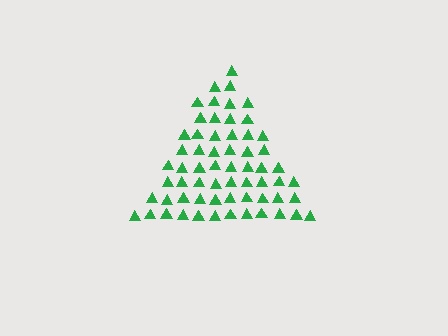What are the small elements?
The small elements are triangles.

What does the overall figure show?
The overall figure shows a triangle.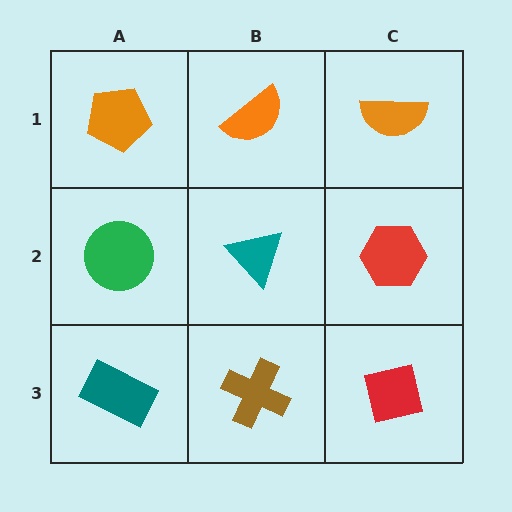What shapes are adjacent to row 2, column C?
An orange semicircle (row 1, column C), a red square (row 3, column C), a teal triangle (row 2, column B).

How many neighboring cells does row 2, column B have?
4.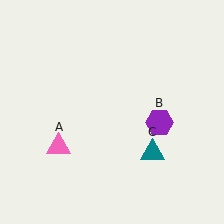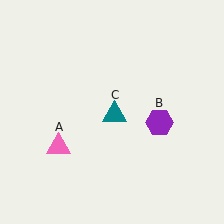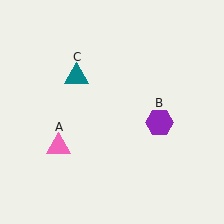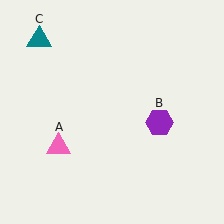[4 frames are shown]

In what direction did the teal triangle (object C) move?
The teal triangle (object C) moved up and to the left.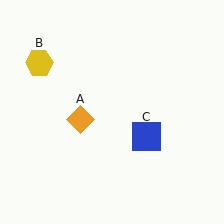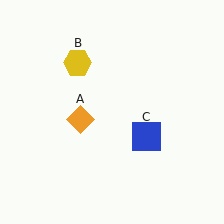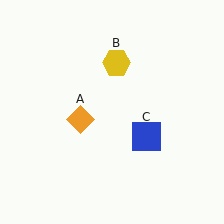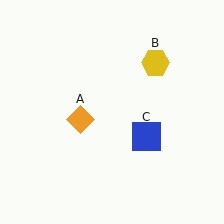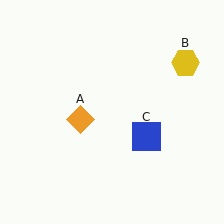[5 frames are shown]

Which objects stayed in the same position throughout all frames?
Orange diamond (object A) and blue square (object C) remained stationary.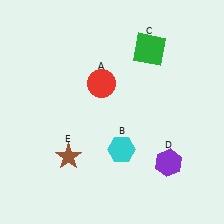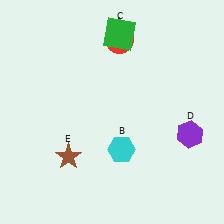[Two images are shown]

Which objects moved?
The objects that moved are: the red circle (A), the green square (C), the purple hexagon (D).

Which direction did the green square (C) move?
The green square (C) moved left.